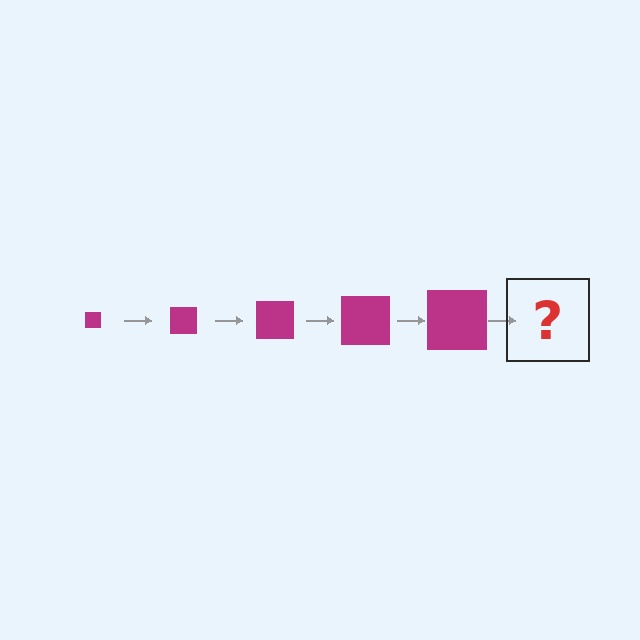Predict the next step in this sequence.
The next step is a magenta square, larger than the previous one.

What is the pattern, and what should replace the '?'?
The pattern is that the square gets progressively larger each step. The '?' should be a magenta square, larger than the previous one.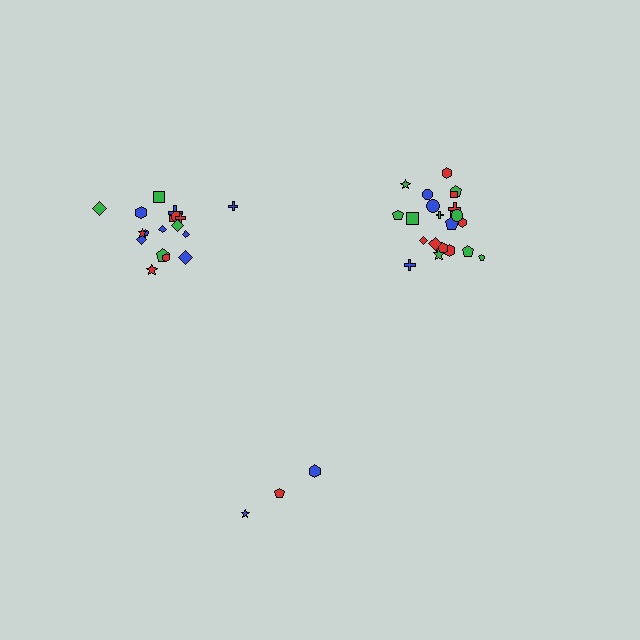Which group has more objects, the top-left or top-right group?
The top-right group.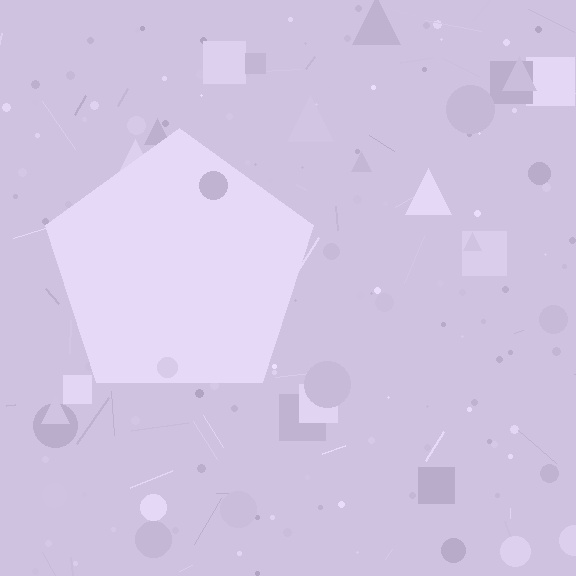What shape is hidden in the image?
A pentagon is hidden in the image.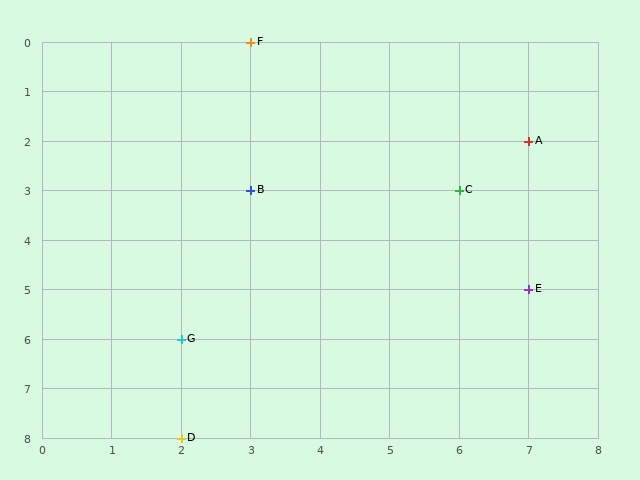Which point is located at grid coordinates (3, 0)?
Point F is at (3, 0).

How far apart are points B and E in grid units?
Points B and E are 4 columns and 2 rows apart (about 4.5 grid units diagonally).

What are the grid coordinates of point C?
Point C is at grid coordinates (6, 3).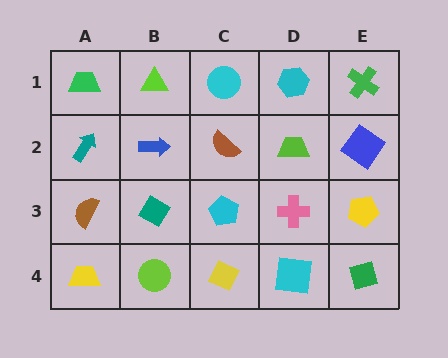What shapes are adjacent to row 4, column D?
A pink cross (row 3, column D), a yellow diamond (row 4, column C), a green square (row 4, column E).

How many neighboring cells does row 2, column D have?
4.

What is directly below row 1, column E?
A blue diamond.